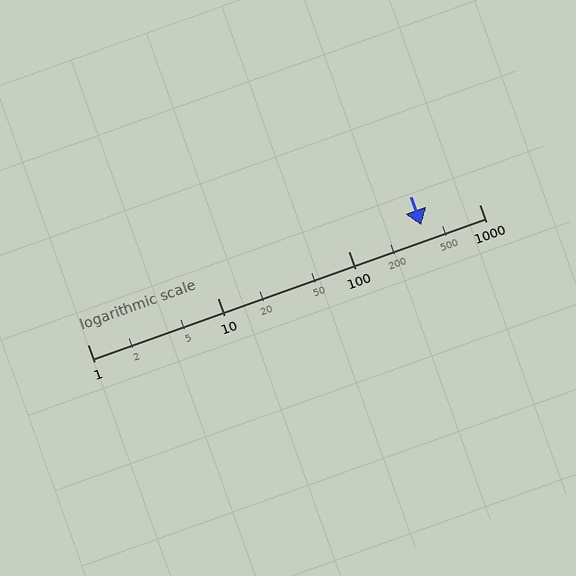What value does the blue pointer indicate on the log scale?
The pointer indicates approximately 360.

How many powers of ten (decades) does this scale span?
The scale spans 3 decades, from 1 to 1000.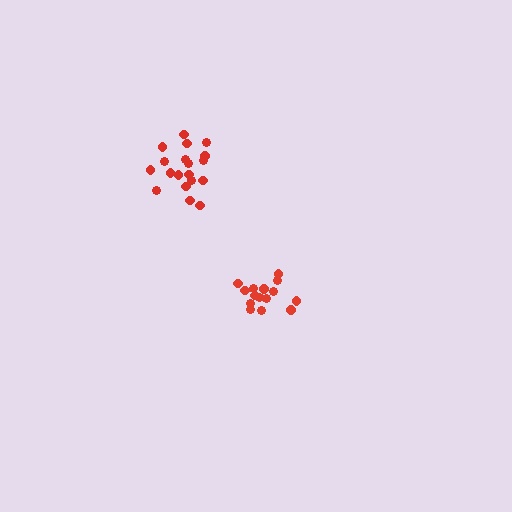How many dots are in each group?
Group 1: 15 dots, Group 2: 19 dots (34 total).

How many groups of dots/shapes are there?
There are 2 groups.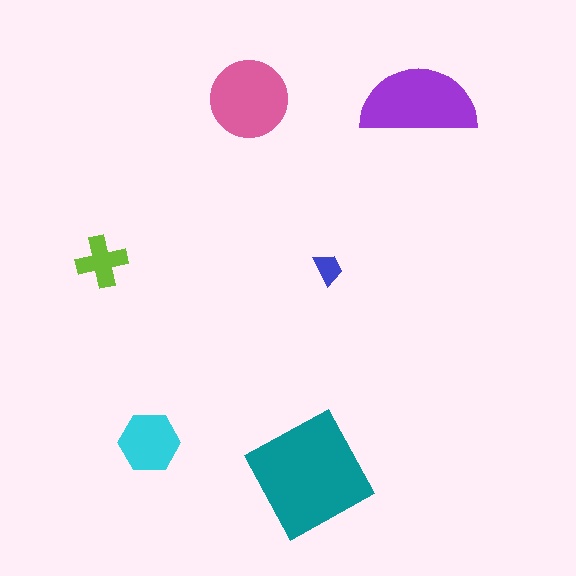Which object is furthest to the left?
The lime cross is leftmost.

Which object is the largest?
The teal square.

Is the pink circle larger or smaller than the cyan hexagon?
Larger.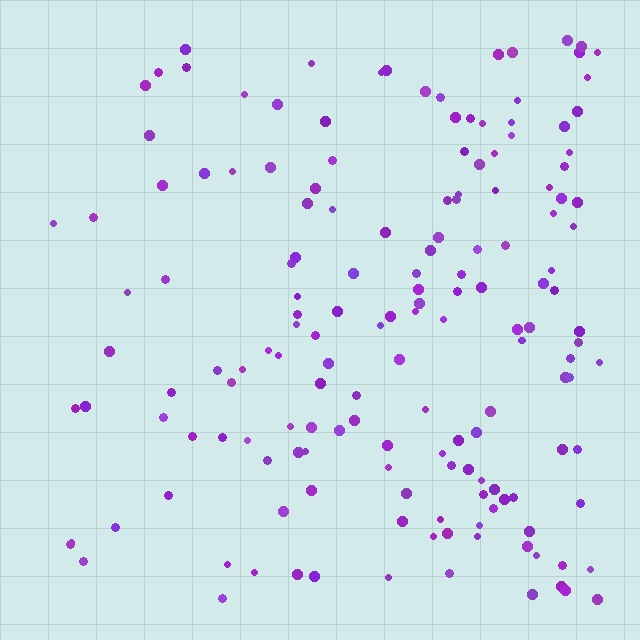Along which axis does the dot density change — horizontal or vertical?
Horizontal.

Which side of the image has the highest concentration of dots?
The right.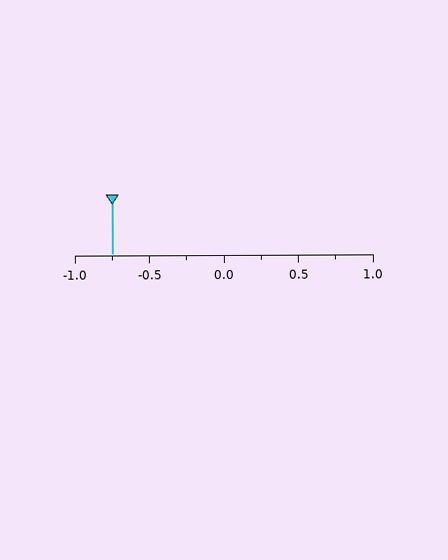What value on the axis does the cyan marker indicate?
The marker indicates approximately -0.75.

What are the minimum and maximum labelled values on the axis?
The axis runs from -1.0 to 1.0.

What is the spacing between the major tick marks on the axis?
The major ticks are spaced 0.5 apart.